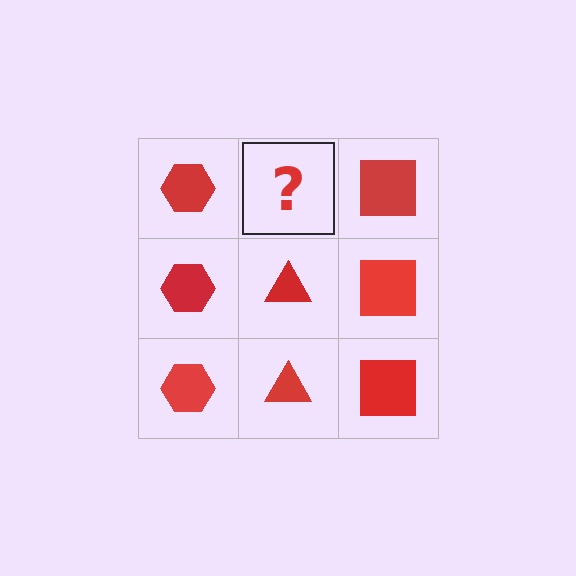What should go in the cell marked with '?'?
The missing cell should contain a red triangle.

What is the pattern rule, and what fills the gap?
The rule is that each column has a consistent shape. The gap should be filled with a red triangle.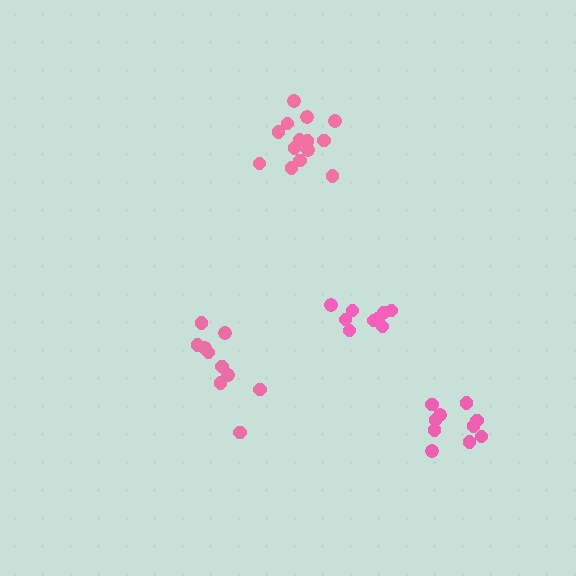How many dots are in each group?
Group 1: 14 dots, Group 2: 9 dots, Group 3: 10 dots, Group 4: 10 dots (43 total).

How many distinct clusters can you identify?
There are 4 distinct clusters.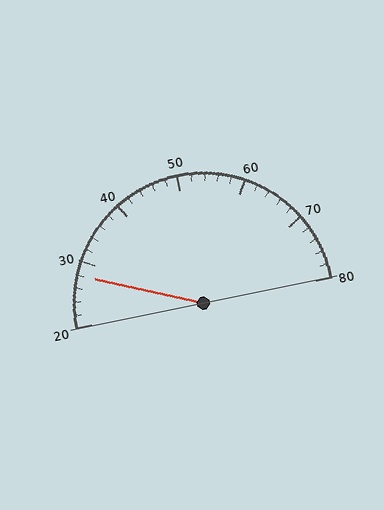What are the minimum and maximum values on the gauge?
The gauge ranges from 20 to 80.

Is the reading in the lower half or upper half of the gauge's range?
The reading is in the lower half of the range (20 to 80).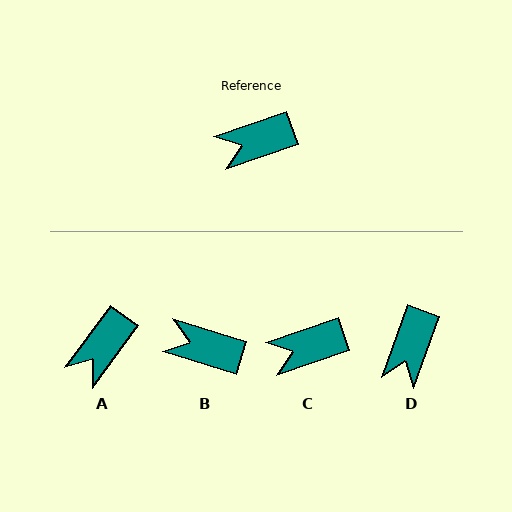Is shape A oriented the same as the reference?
No, it is off by about 35 degrees.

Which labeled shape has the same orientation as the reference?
C.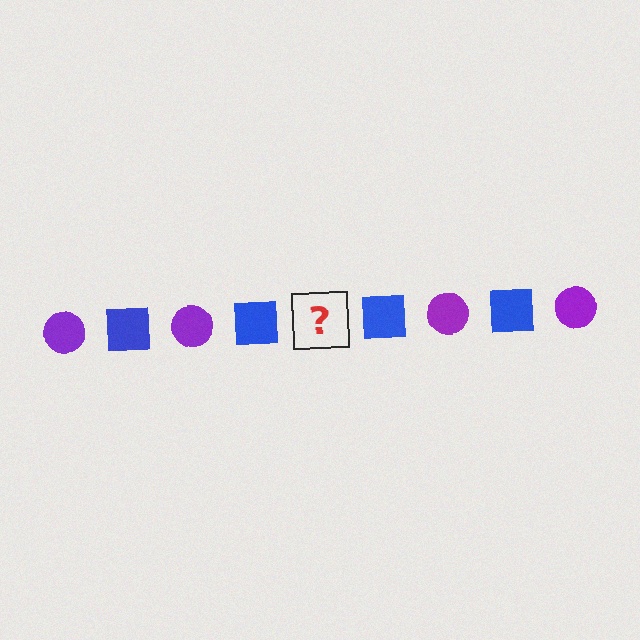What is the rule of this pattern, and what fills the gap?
The rule is that the pattern alternates between purple circle and blue square. The gap should be filled with a purple circle.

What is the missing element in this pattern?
The missing element is a purple circle.